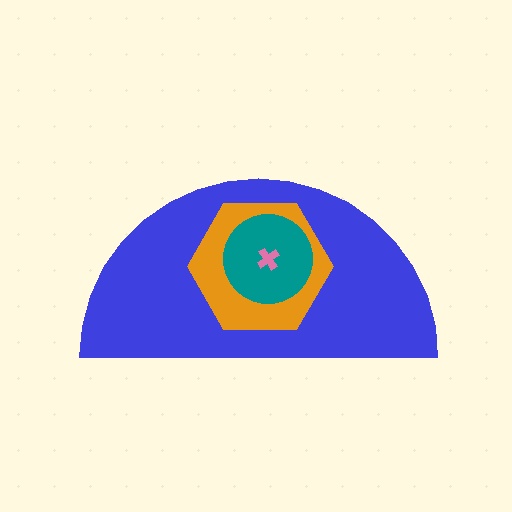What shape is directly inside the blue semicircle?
The orange hexagon.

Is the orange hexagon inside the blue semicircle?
Yes.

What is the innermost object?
The pink cross.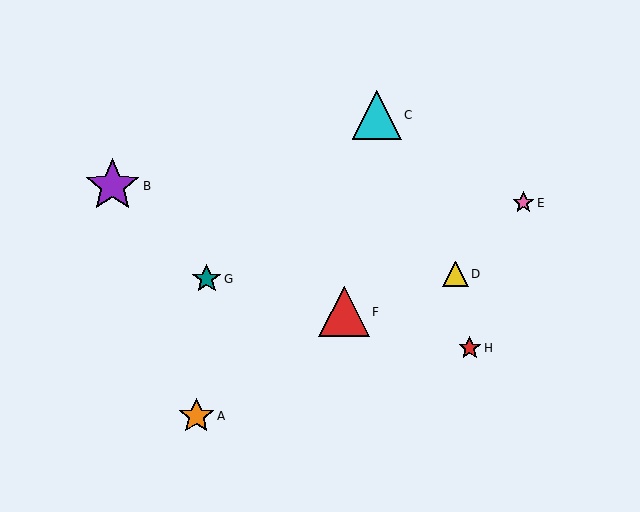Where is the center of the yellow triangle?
The center of the yellow triangle is at (455, 274).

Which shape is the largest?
The purple star (labeled B) is the largest.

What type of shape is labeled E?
Shape E is a pink star.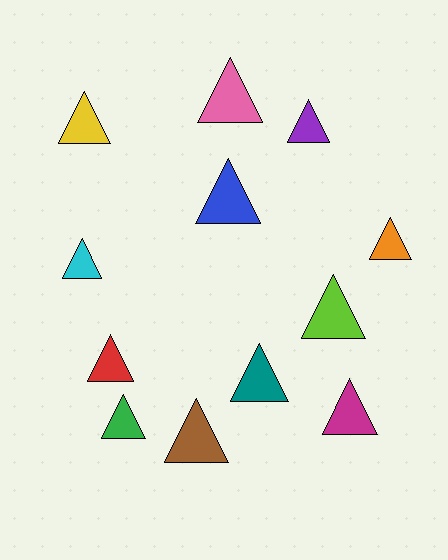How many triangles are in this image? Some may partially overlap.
There are 12 triangles.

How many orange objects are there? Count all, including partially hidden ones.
There is 1 orange object.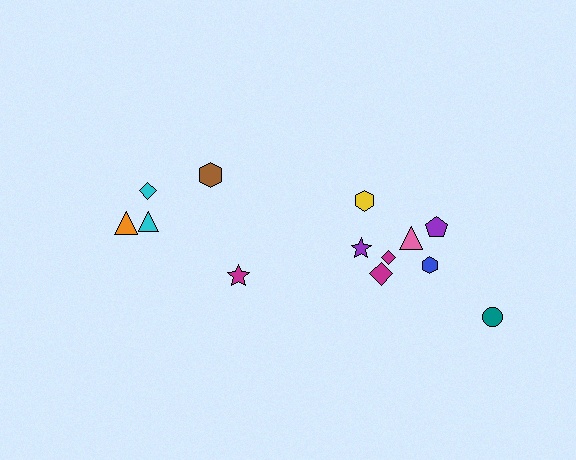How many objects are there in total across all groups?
There are 13 objects.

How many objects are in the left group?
There are 5 objects.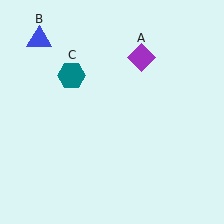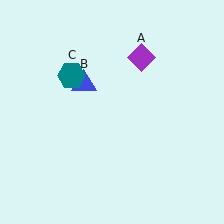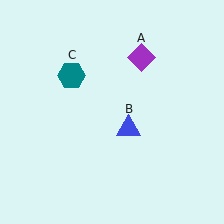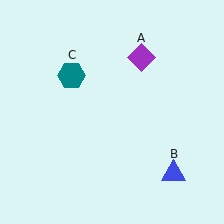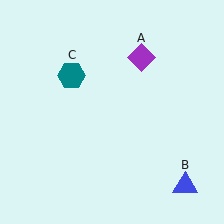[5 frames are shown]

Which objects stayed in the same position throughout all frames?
Purple diamond (object A) and teal hexagon (object C) remained stationary.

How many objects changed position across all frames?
1 object changed position: blue triangle (object B).